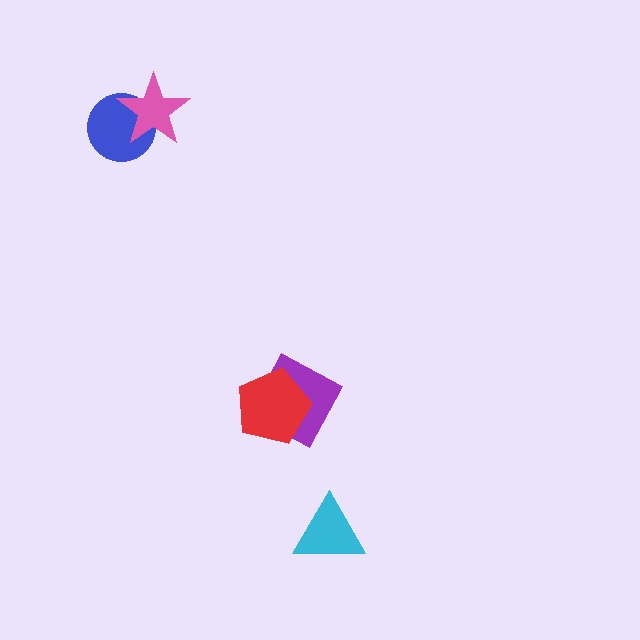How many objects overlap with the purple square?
1 object overlaps with the purple square.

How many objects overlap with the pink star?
1 object overlaps with the pink star.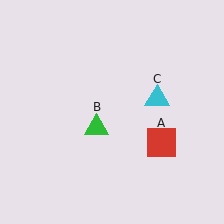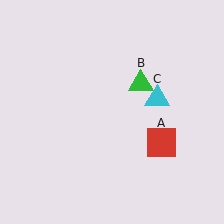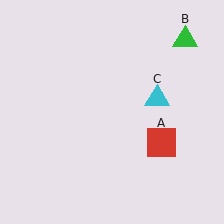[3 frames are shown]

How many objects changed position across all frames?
1 object changed position: green triangle (object B).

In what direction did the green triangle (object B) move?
The green triangle (object B) moved up and to the right.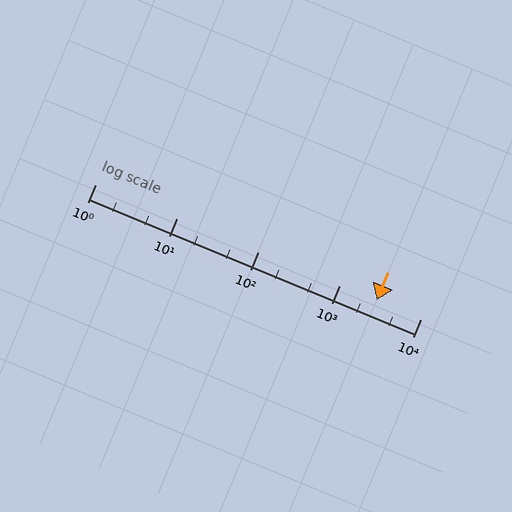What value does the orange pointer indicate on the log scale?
The pointer indicates approximately 2900.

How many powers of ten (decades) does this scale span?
The scale spans 4 decades, from 1 to 10000.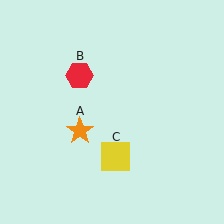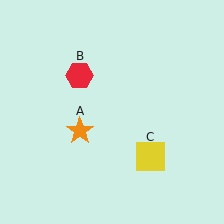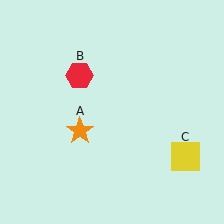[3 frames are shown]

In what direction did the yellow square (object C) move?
The yellow square (object C) moved right.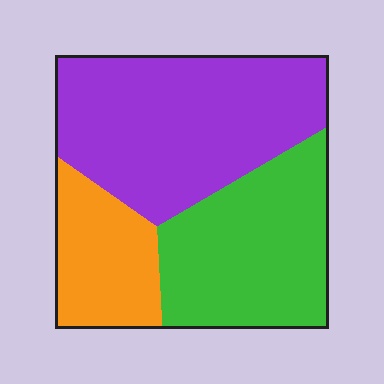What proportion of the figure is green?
Green covers roughly 35% of the figure.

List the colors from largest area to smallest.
From largest to smallest: purple, green, orange.